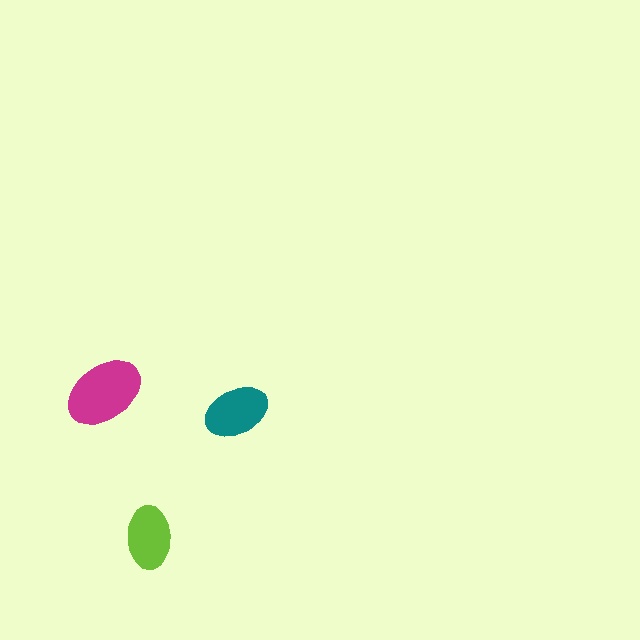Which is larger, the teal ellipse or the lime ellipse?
The teal one.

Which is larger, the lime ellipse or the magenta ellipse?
The magenta one.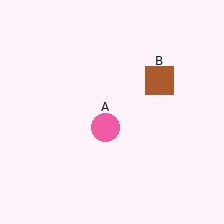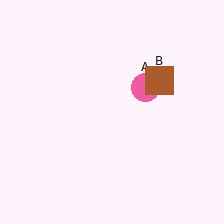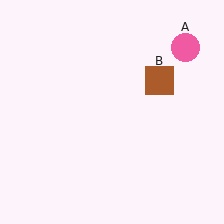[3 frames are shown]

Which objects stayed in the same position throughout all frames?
Brown square (object B) remained stationary.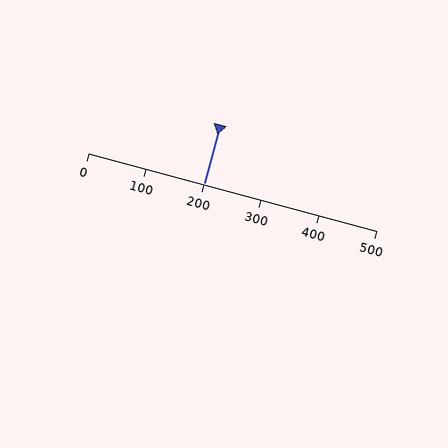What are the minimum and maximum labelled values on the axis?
The axis runs from 0 to 500.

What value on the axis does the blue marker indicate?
The marker indicates approximately 200.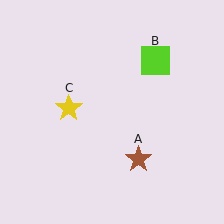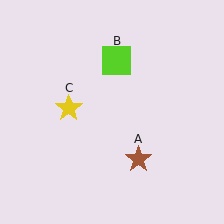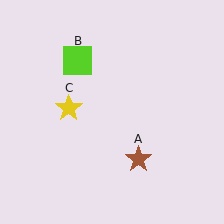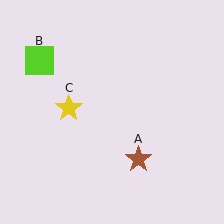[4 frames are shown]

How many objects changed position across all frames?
1 object changed position: lime square (object B).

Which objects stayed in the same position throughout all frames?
Brown star (object A) and yellow star (object C) remained stationary.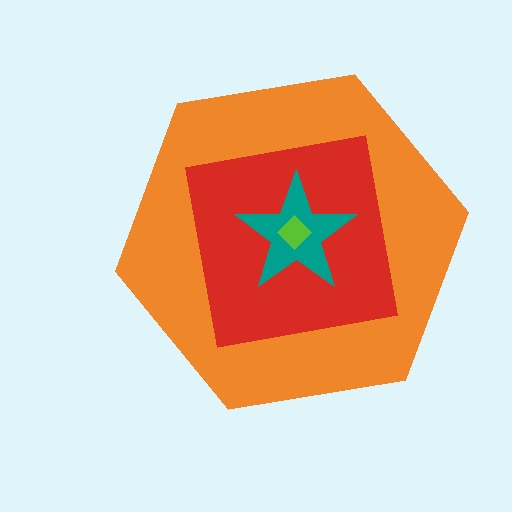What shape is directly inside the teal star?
The lime diamond.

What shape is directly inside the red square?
The teal star.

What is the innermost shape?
The lime diamond.